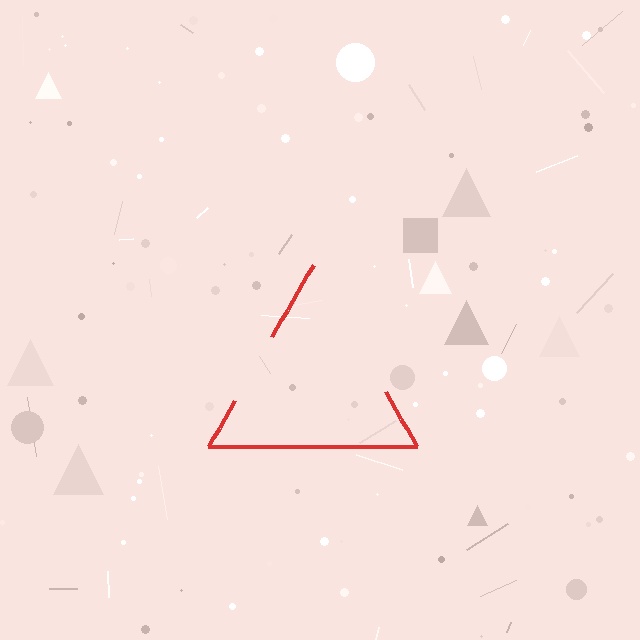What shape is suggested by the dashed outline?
The dashed outline suggests a triangle.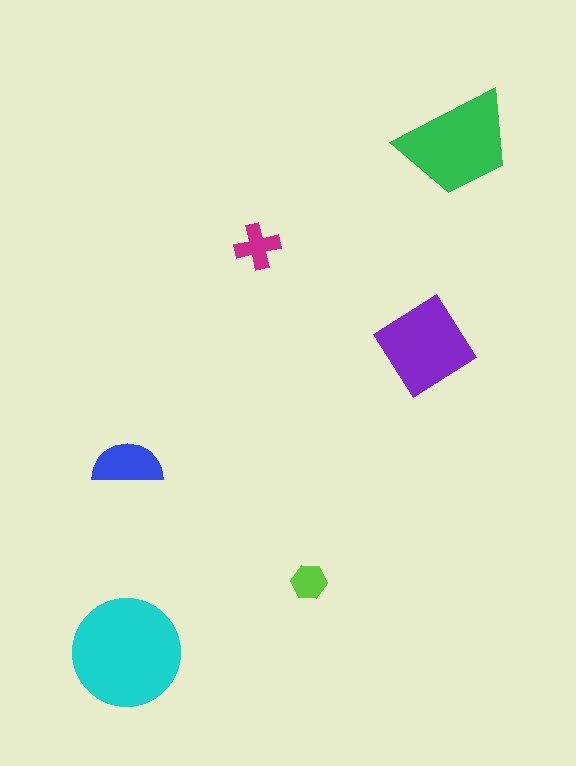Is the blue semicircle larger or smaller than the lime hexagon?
Larger.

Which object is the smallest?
The lime hexagon.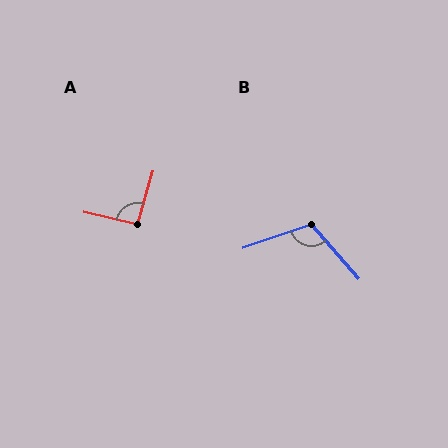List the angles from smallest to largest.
A (93°), B (113°).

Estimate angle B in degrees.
Approximately 113 degrees.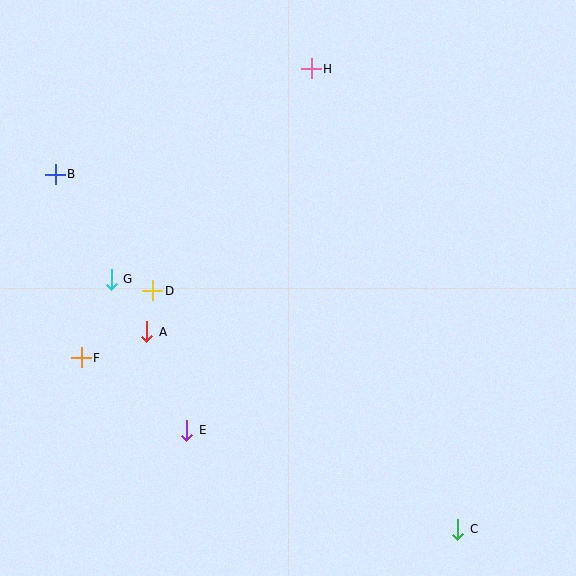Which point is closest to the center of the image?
Point D at (153, 291) is closest to the center.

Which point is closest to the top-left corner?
Point B is closest to the top-left corner.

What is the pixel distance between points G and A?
The distance between G and A is 63 pixels.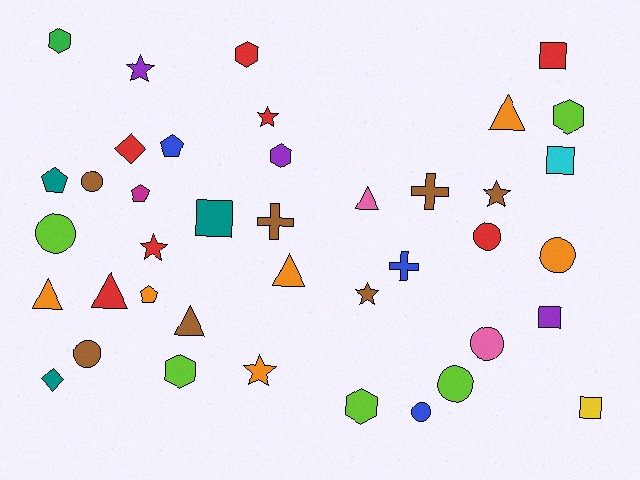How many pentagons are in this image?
There are 4 pentagons.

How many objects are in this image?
There are 40 objects.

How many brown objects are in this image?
There are 7 brown objects.